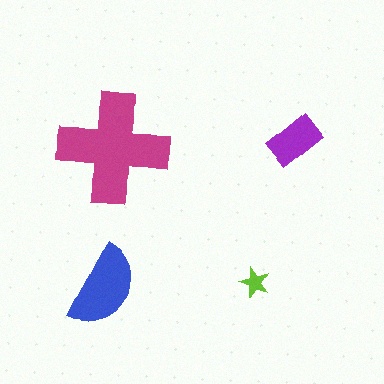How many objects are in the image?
There are 4 objects in the image.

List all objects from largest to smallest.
The magenta cross, the blue semicircle, the purple rectangle, the lime star.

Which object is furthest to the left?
The blue semicircle is leftmost.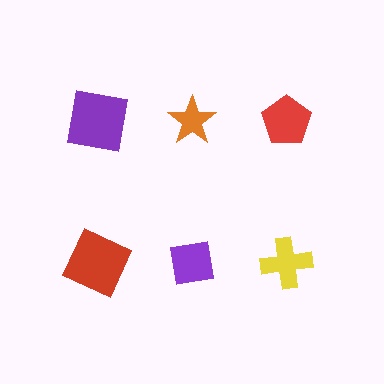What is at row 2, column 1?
A red square.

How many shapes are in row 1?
3 shapes.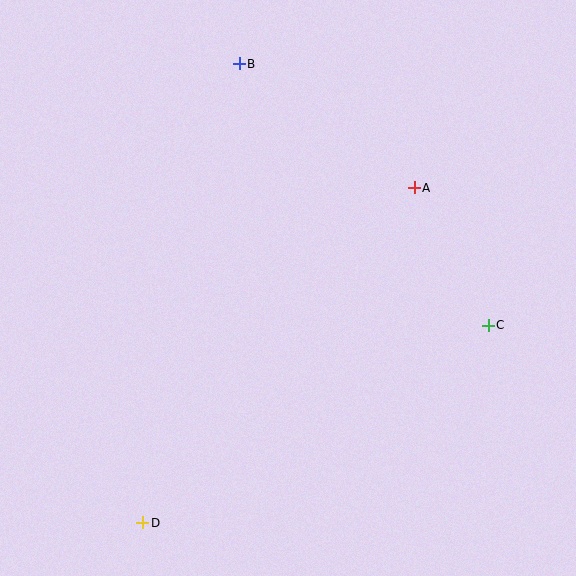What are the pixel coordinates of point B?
Point B is at (239, 64).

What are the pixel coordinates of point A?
Point A is at (414, 188).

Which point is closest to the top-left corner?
Point B is closest to the top-left corner.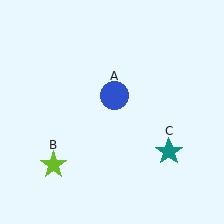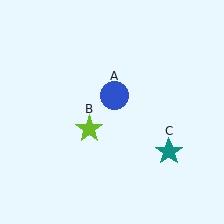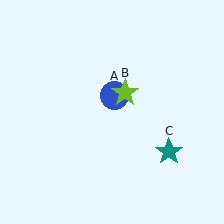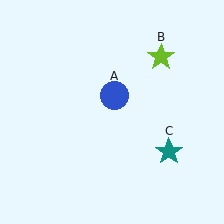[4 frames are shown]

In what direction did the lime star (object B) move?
The lime star (object B) moved up and to the right.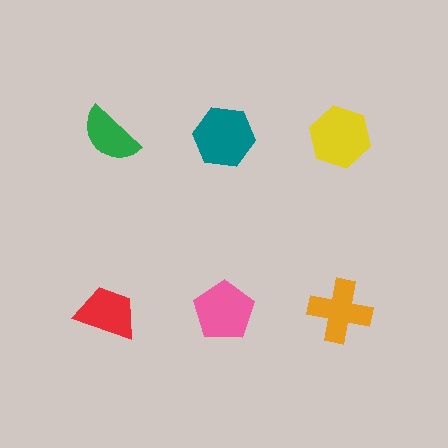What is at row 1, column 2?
A teal hexagon.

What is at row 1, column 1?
A green semicircle.